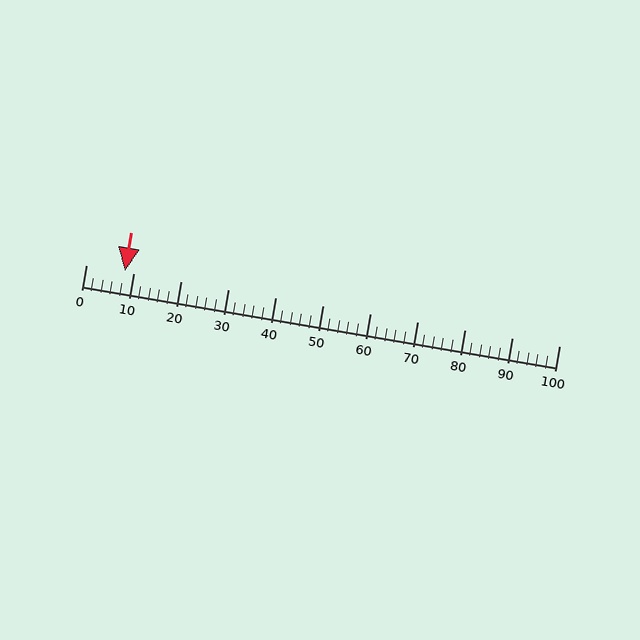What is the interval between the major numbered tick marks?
The major tick marks are spaced 10 units apart.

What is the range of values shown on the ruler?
The ruler shows values from 0 to 100.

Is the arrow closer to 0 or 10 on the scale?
The arrow is closer to 10.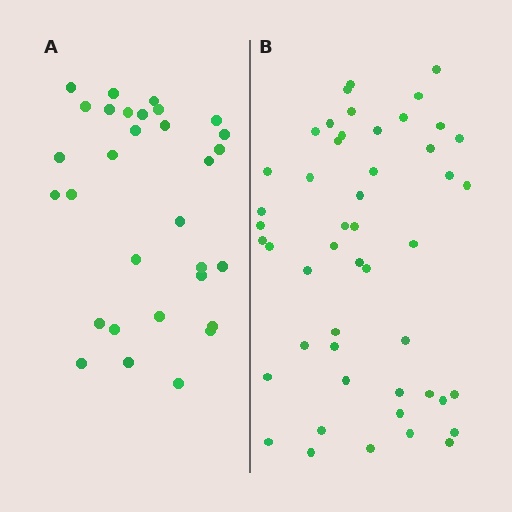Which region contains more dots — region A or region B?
Region B (the right region) has more dots.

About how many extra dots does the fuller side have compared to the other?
Region B has approximately 20 more dots than region A.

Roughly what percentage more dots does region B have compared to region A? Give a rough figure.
About 60% more.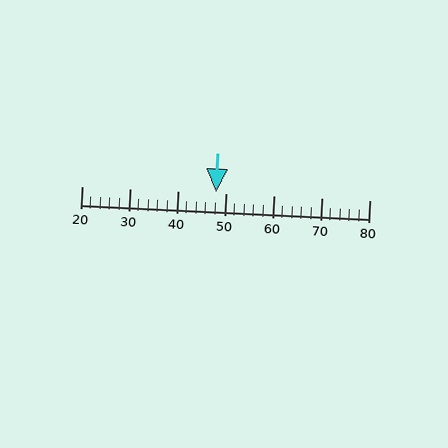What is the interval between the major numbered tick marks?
The major tick marks are spaced 10 units apart.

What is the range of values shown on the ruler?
The ruler shows values from 20 to 80.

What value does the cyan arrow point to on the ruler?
The cyan arrow points to approximately 48.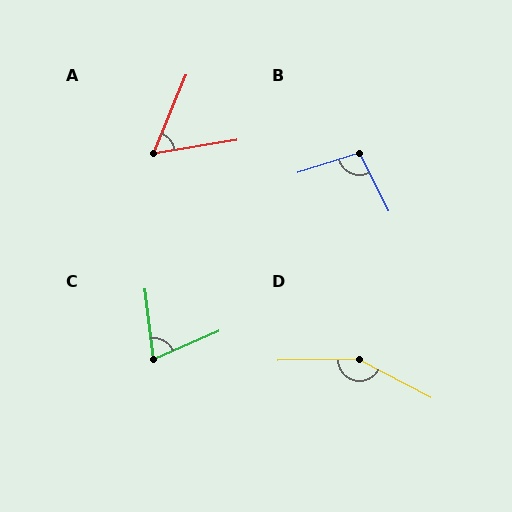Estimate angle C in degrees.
Approximately 74 degrees.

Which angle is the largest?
D, at approximately 151 degrees.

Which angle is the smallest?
A, at approximately 58 degrees.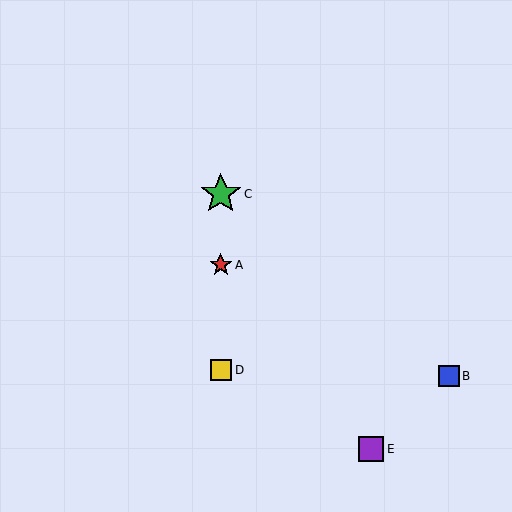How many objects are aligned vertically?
3 objects (A, C, D) are aligned vertically.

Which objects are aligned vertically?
Objects A, C, D are aligned vertically.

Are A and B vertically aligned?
No, A is at x≈221 and B is at x≈449.